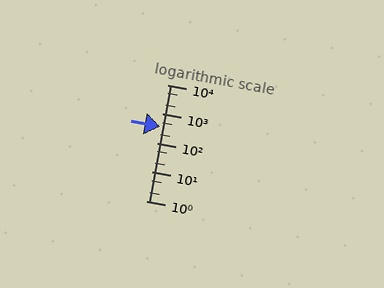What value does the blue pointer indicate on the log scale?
The pointer indicates approximately 370.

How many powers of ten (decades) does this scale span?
The scale spans 4 decades, from 1 to 10000.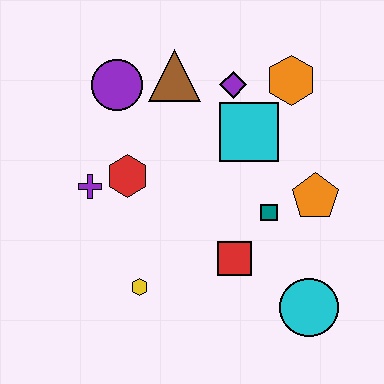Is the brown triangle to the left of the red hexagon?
No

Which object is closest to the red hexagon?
The purple cross is closest to the red hexagon.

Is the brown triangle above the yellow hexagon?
Yes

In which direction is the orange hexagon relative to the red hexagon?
The orange hexagon is to the right of the red hexagon.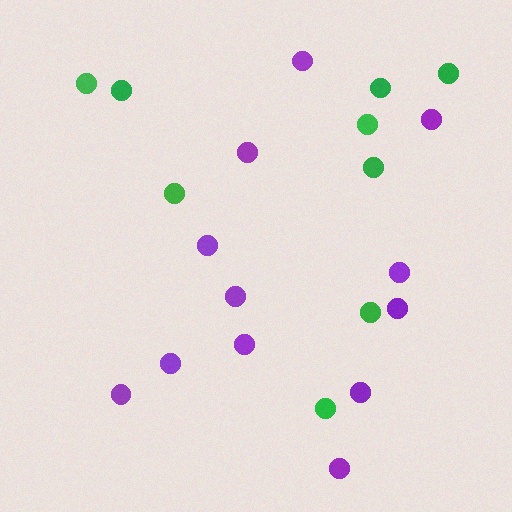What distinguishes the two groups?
There are 2 groups: one group of purple circles (12) and one group of green circles (9).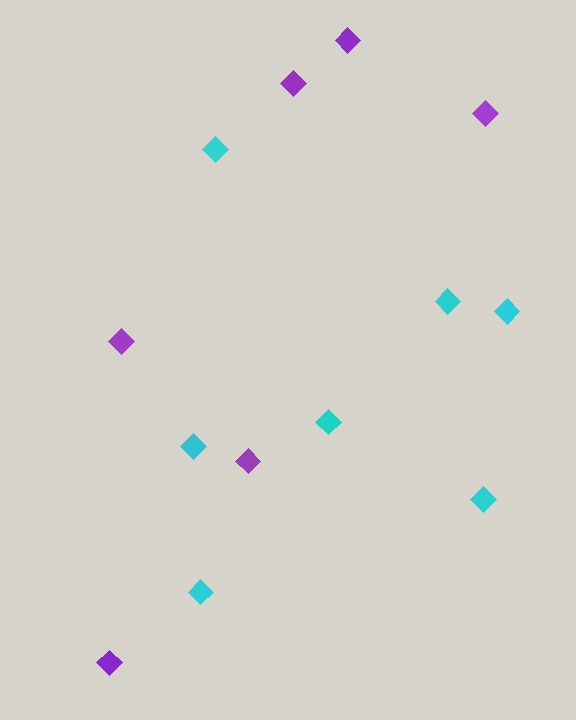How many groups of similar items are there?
There are 2 groups: one group of cyan diamonds (7) and one group of purple diamonds (6).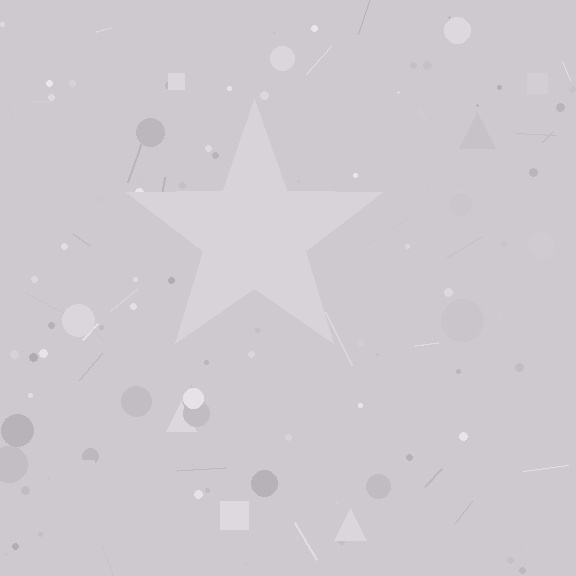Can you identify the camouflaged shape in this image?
The camouflaged shape is a star.